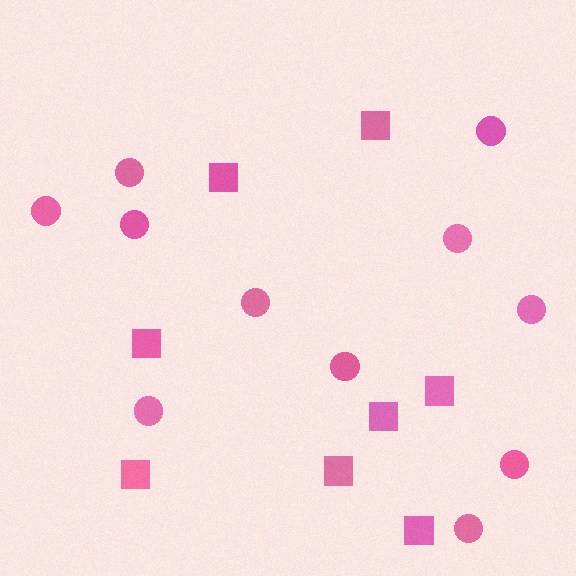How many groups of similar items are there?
There are 2 groups: one group of circles (11) and one group of squares (8).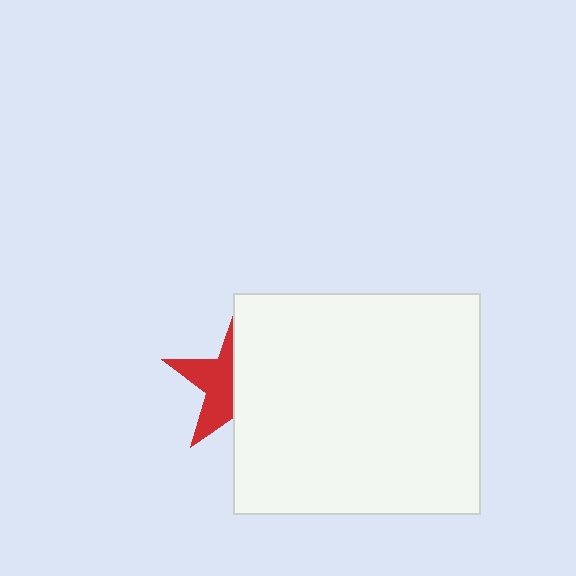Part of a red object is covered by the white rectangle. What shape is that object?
It is a star.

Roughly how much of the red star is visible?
About half of it is visible (roughly 45%).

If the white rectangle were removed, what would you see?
You would see the complete red star.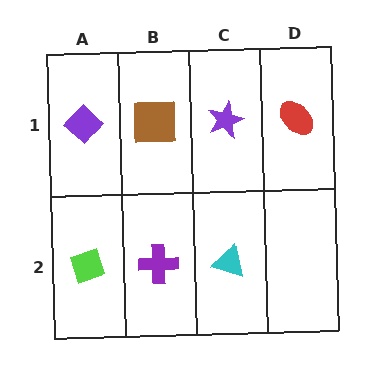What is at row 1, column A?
A purple diamond.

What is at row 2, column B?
A purple cross.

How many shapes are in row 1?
4 shapes.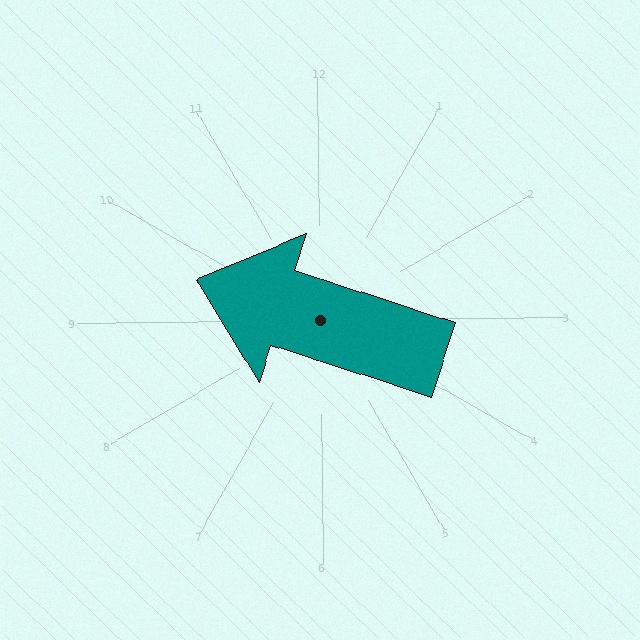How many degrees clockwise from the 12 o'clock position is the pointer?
Approximately 289 degrees.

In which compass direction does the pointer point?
West.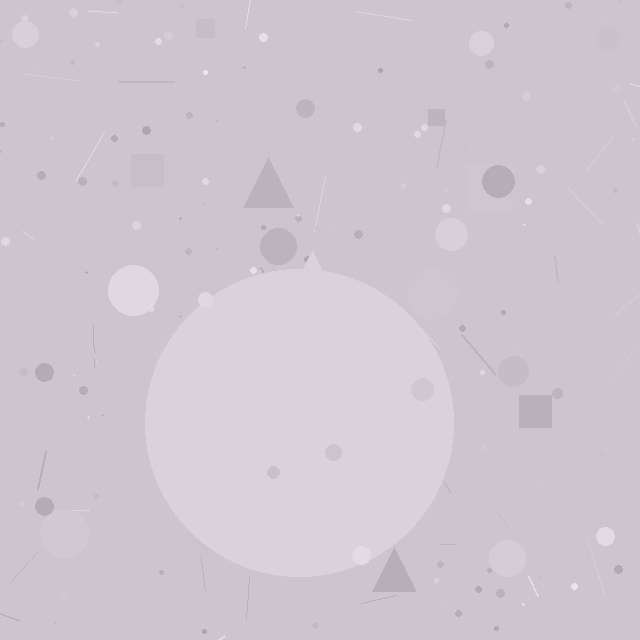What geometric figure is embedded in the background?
A circle is embedded in the background.